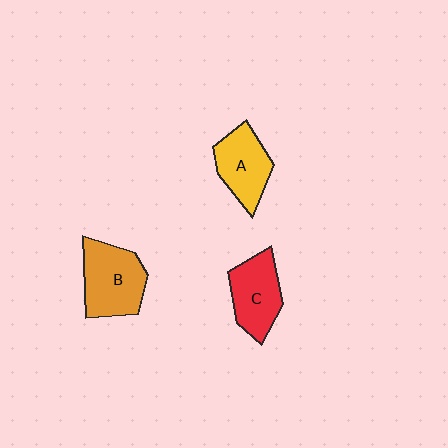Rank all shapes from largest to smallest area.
From largest to smallest: B (orange), C (red), A (yellow).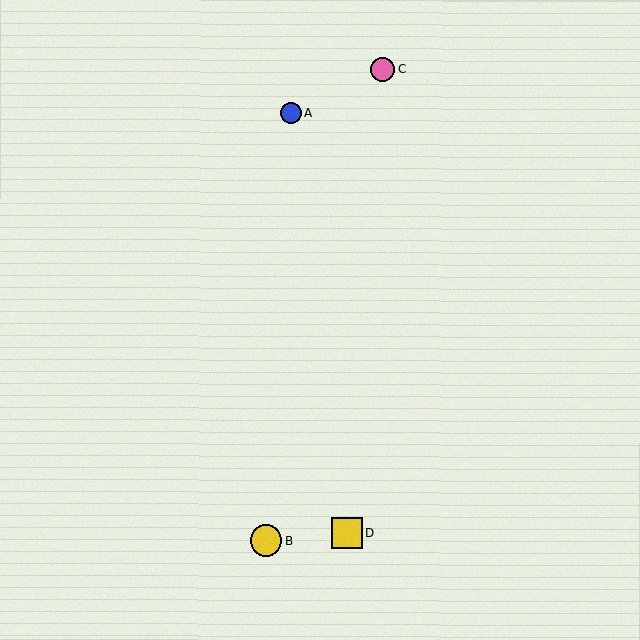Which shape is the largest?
The yellow circle (labeled B) is the largest.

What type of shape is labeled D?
Shape D is a yellow square.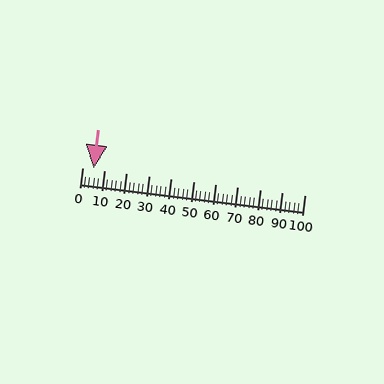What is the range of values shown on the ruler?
The ruler shows values from 0 to 100.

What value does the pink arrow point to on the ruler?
The pink arrow points to approximately 5.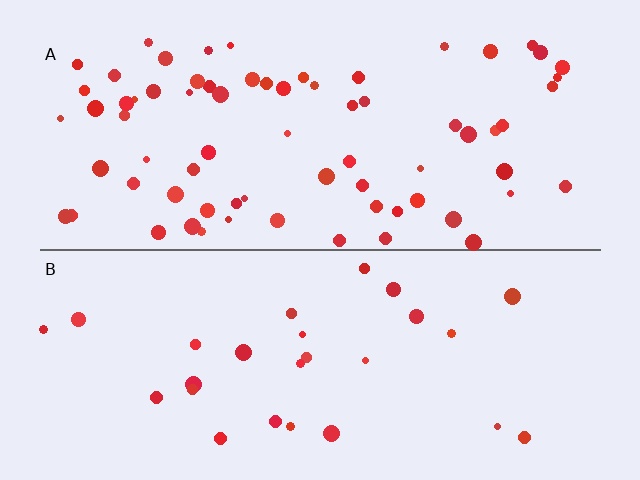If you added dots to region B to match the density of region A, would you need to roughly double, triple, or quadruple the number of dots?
Approximately triple.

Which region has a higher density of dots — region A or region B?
A (the top).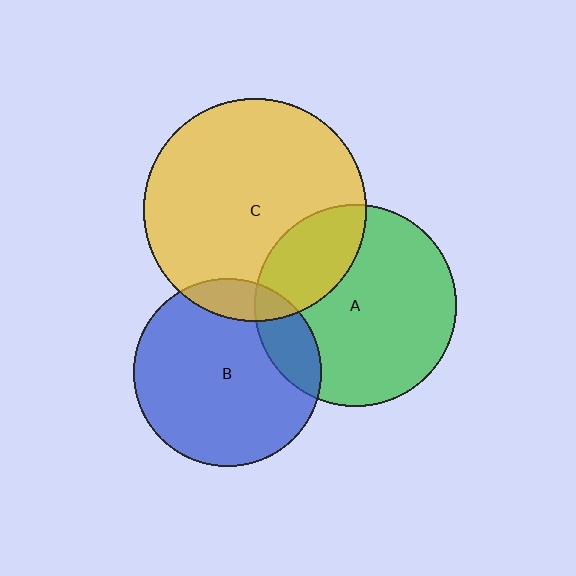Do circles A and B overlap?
Yes.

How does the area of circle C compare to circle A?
Approximately 1.2 times.